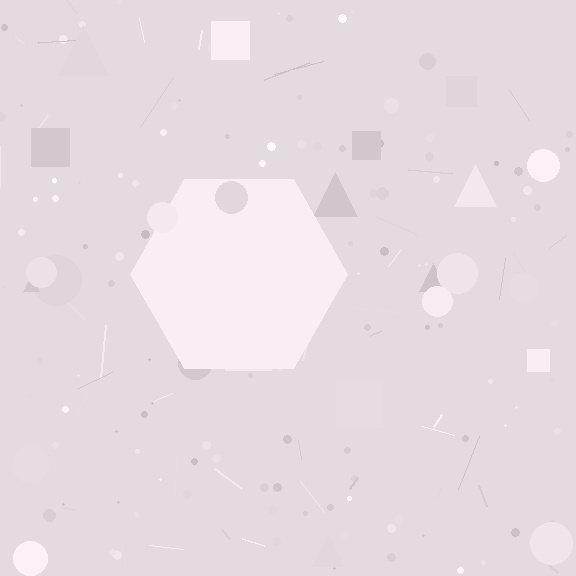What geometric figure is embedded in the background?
A hexagon is embedded in the background.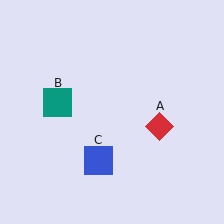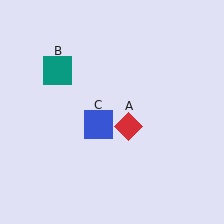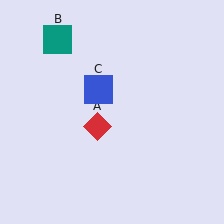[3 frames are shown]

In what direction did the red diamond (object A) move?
The red diamond (object A) moved left.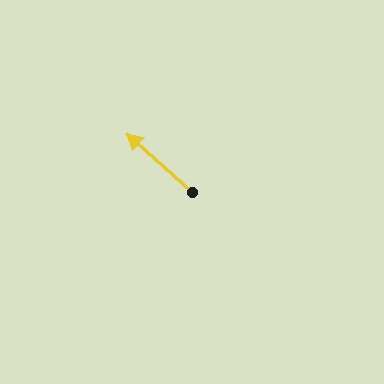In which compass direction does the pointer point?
Northwest.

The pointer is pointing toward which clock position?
Roughly 10 o'clock.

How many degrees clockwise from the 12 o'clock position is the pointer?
Approximately 312 degrees.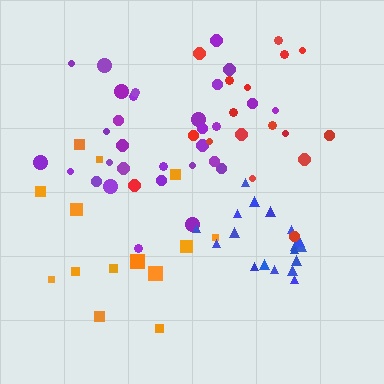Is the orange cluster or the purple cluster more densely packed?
Purple.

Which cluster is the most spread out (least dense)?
Orange.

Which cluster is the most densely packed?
Blue.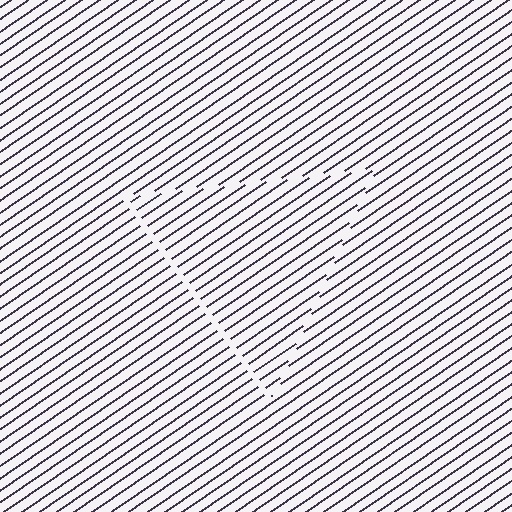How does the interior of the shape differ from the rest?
The interior of the shape contains the same grating, shifted by half a period — the contour is defined by the phase discontinuity where line-ends from the inner and outer gratings abut.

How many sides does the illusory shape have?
3 sides — the line-ends trace a triangle.